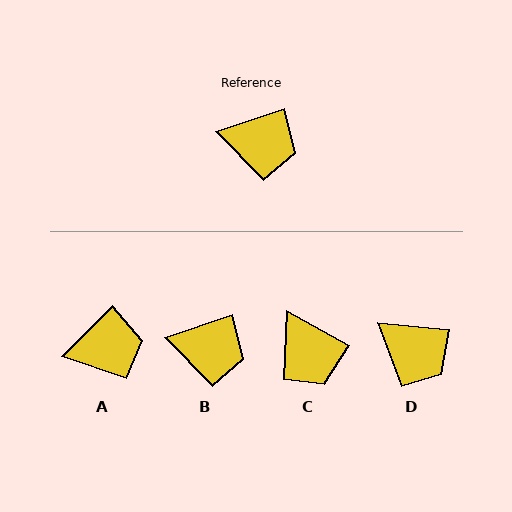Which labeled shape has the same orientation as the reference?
B.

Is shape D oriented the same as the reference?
No, it is off by about 24 degrees.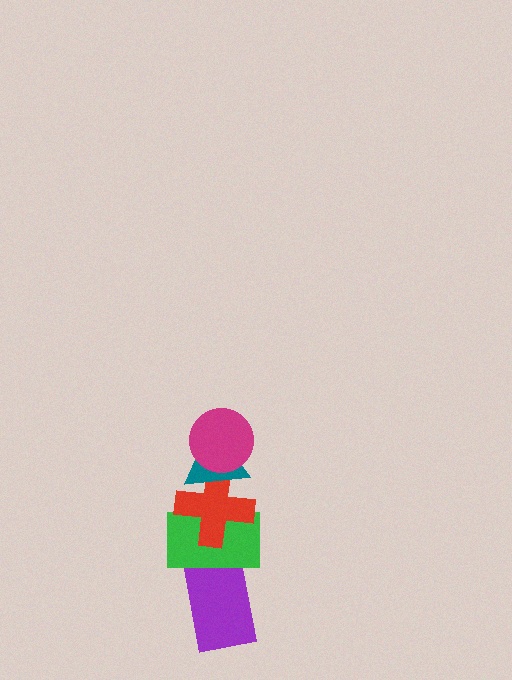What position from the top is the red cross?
The red cross is 3rd from the top.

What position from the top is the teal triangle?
The teal triangle is 2nd from the top.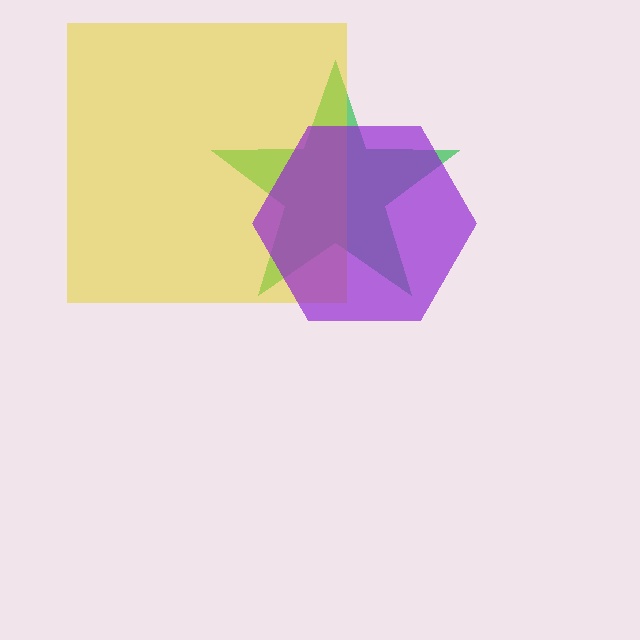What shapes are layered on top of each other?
The layered shapes are: a green star, a yellow square, a purple hexagon.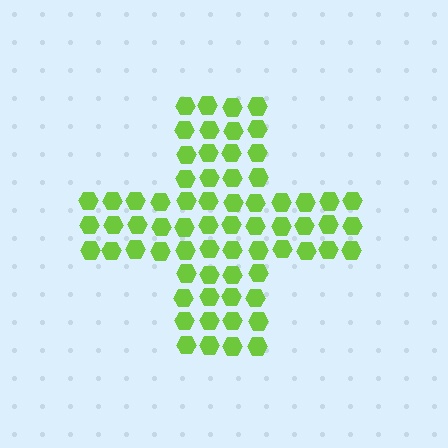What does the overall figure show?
The overall figure shows a cross.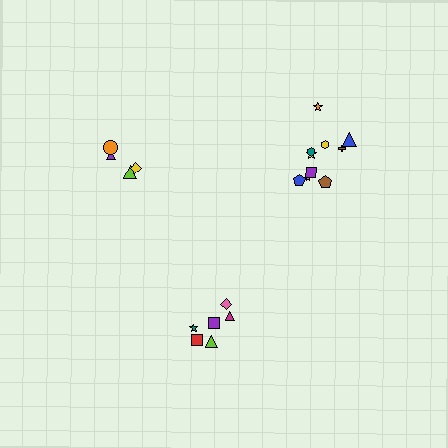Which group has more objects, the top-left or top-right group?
The top-right group.